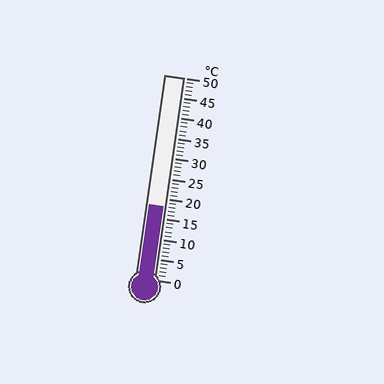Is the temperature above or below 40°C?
The temperature is below 40°C.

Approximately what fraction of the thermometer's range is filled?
The thermometer is filled to approximately 35% of its range.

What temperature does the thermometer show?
The thermometer shows approximately 18°C.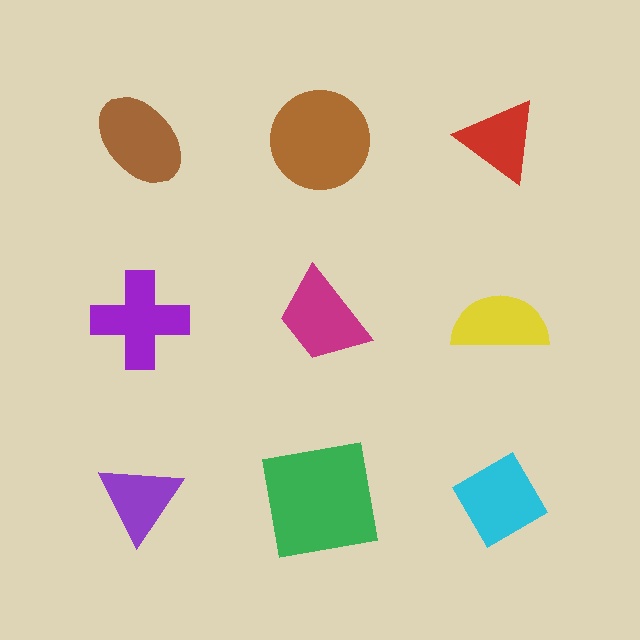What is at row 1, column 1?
A brown ellipse.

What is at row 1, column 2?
A brown circle.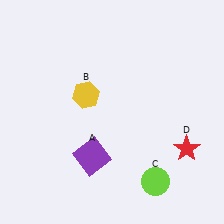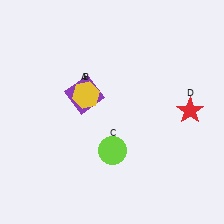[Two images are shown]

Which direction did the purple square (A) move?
The purple square (A) moved up.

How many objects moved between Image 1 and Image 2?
3 objects moved between the two images.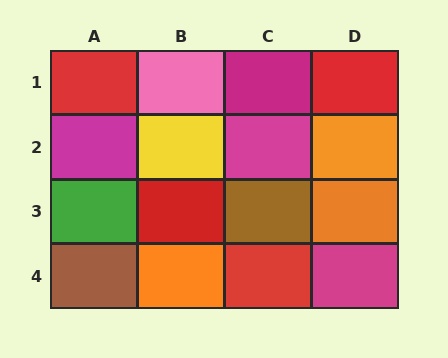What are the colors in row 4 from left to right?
Brown, orange, red, magenta.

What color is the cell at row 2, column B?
Yellow.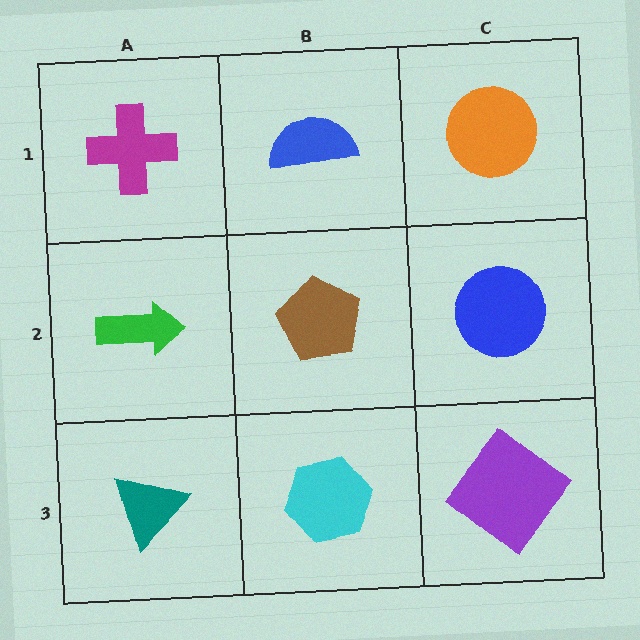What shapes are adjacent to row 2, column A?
A magenta cross (row 1, column A), a teal triangle (row 3, column A), a brown pentagon (row 2, column B).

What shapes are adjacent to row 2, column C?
An orange circle (row 1, column C), a purple diamond (row 3, column C), a brown pentagon (row 2, column B).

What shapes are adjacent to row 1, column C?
A blue circle (row 2, column C), a blue semicircle (row 1, column B).